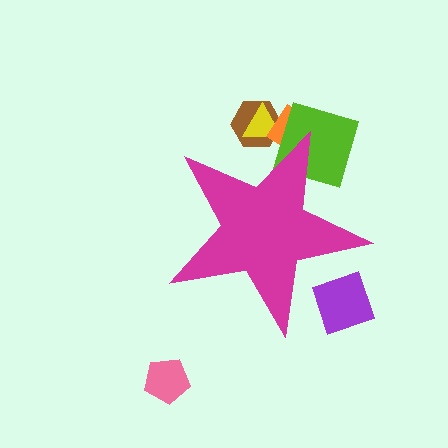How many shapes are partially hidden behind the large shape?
5 shapes are partially hidden.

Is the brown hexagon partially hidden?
Yes, the brown hexagon is partially hidden behind the magenta star.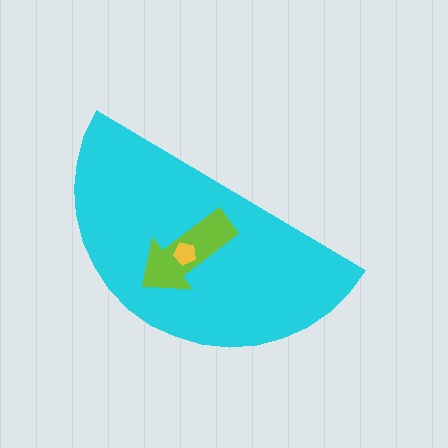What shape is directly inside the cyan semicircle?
The lime arrow.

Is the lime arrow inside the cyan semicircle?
Yes.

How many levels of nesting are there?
3.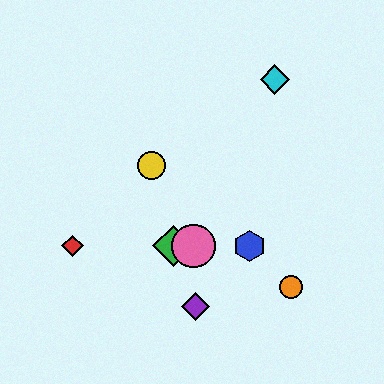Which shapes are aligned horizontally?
The red diamond, the blue hexagon, the green diamond, the pink circle are aligned horizontally.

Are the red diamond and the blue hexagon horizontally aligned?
Yes, both are at y≈246.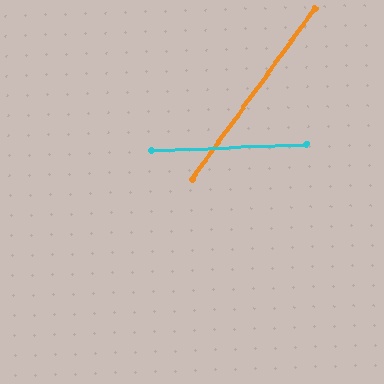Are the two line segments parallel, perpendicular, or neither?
Neither parallel nor perpendicular — they differ by about 52°.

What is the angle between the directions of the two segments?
Approximately 52 degrees.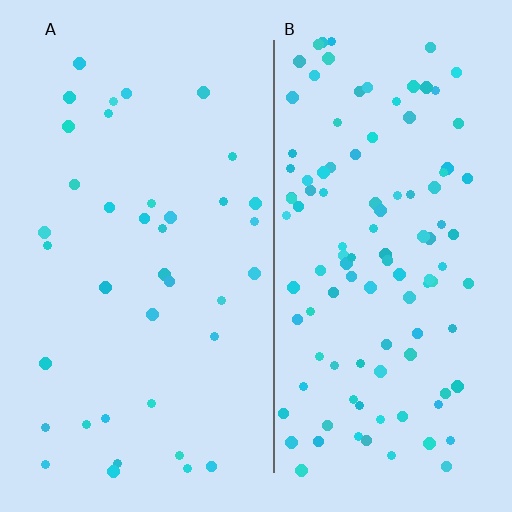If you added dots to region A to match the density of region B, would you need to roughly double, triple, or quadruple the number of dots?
Approximately triple.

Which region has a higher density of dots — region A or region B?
B (the right).